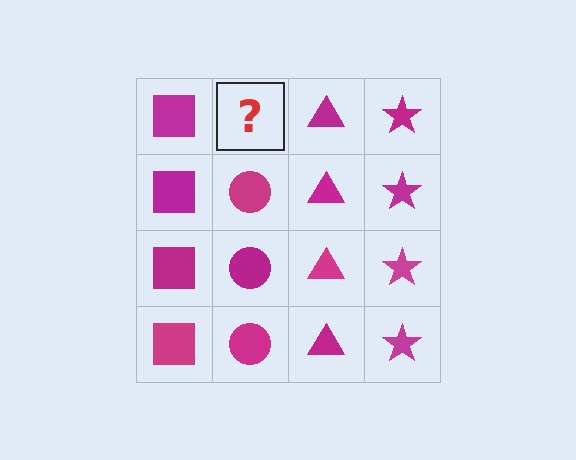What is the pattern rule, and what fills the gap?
The rule is that each column has a consistent shape. The gap should be filled with a magenta circle.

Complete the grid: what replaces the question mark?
The question mark should be replaced with a magenta circle.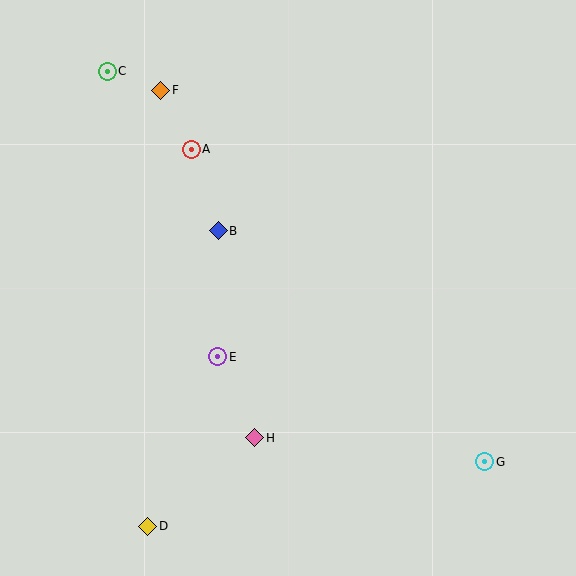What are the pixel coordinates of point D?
Point D is at (148, 526).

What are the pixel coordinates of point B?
Point B is at (218, 231).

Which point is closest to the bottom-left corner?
Point D is closest to the bottom-left corner.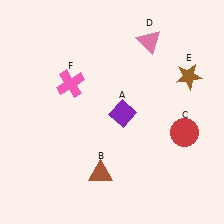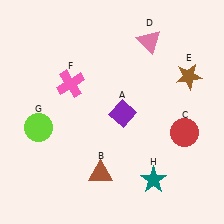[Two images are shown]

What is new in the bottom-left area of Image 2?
A lime circle (G) was added in the bottom-left area of Image 2.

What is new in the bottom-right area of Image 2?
A teal star (H) was added in the bottom-right area of Image 2.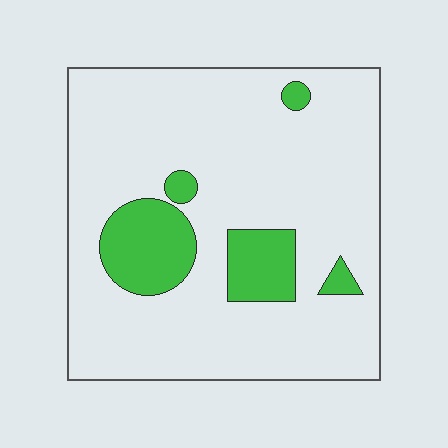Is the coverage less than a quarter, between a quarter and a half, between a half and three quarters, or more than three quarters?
Less than a quarter.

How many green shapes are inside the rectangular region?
5.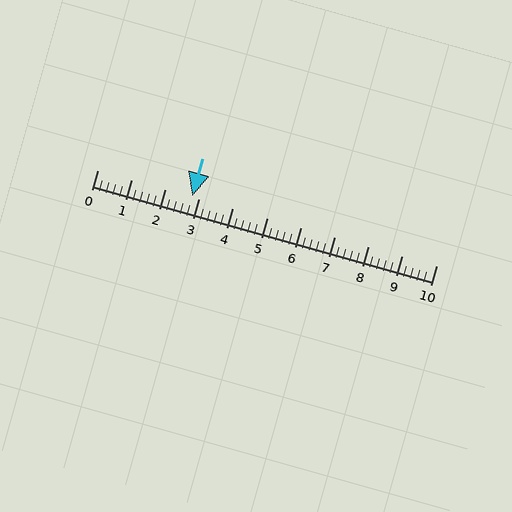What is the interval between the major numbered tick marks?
The major tick marks are spaced 1 units apart.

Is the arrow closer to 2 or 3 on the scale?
The arrow is closer to 3.